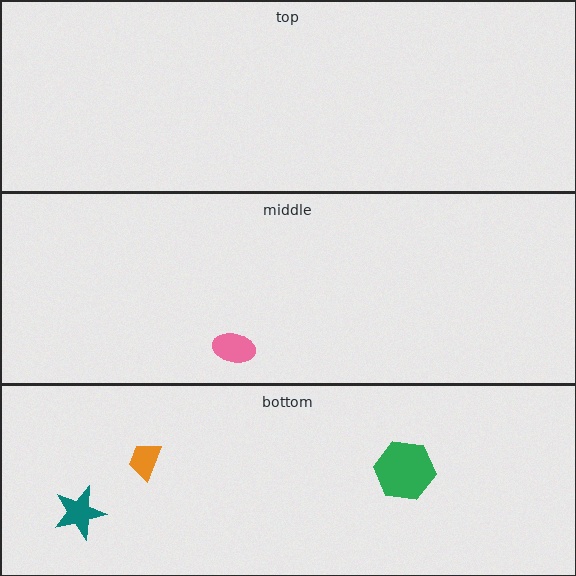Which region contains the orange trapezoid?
The bottom region.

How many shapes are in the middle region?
1.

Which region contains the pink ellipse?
The middle region.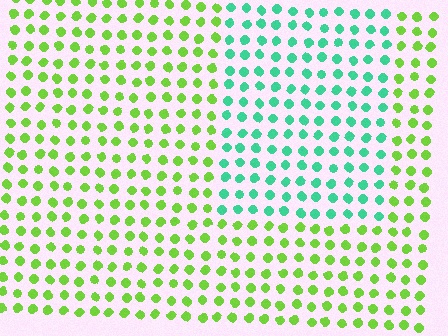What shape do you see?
I see a rectangle.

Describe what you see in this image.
The image is filled with small lime elements in a uniform arrangement. A rectangle-shaped region is visible where the elements are tinted to a slightly different hue, forming a subtle color boundary.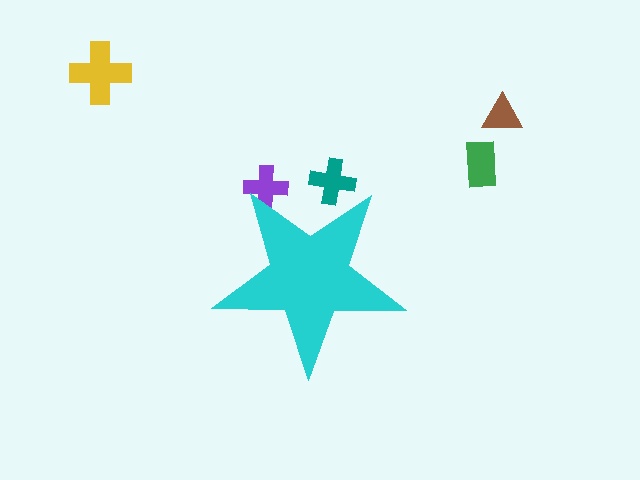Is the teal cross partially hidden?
Yes, the teal cross is partially hidden behind the cyan star.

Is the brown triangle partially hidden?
No, the brown triangle is fully visible.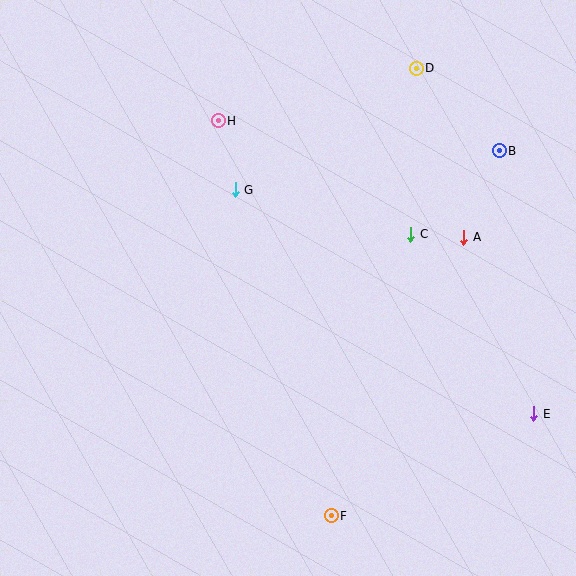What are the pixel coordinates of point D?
Point D is at (416, 68).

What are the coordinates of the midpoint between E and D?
The midpoint between E and D is at (475, 241).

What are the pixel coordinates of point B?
Point B is at (499, 151).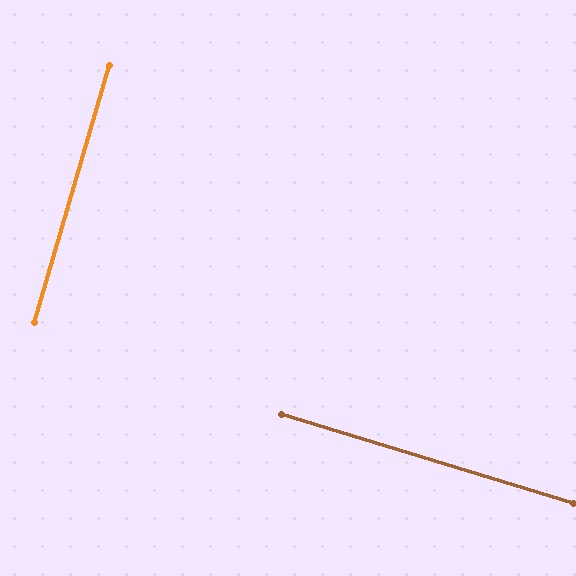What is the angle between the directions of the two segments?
Approximately 89 degrees.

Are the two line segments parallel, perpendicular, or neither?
Perpendicular — they meet at approximately 89°.